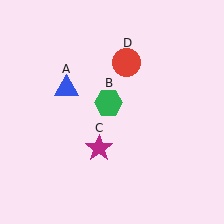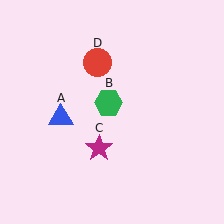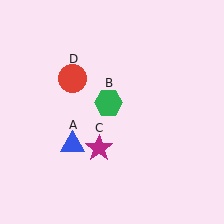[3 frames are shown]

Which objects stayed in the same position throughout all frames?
Green hexagon (object B) and magenta star (object C) remained stationary.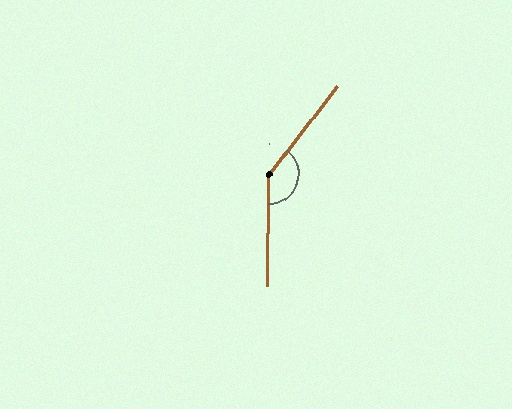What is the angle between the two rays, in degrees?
Approximately 143 degrees.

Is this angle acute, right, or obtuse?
It is obtuse.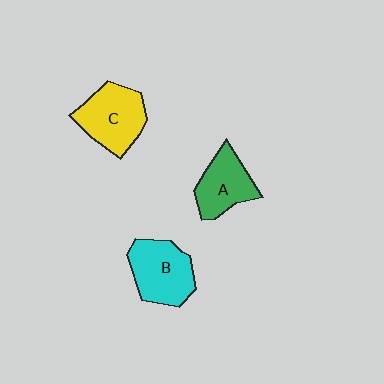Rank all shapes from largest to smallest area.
From largest to smallest: C (yellow), B (cyan), A (green).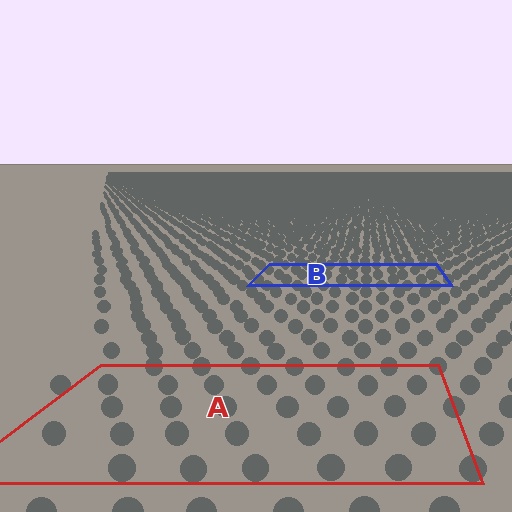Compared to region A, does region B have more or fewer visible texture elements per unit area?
Region B has more texture elements per unit area — they are packed more densely because it is farther away.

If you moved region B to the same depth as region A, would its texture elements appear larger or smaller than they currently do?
They would appear larger. At a closer depth, the same texture elements are projected at a bigger on-screen size.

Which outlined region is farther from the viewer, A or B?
Region B is farther from the viewer — the texture elements inside it appear smaller and more densely packed.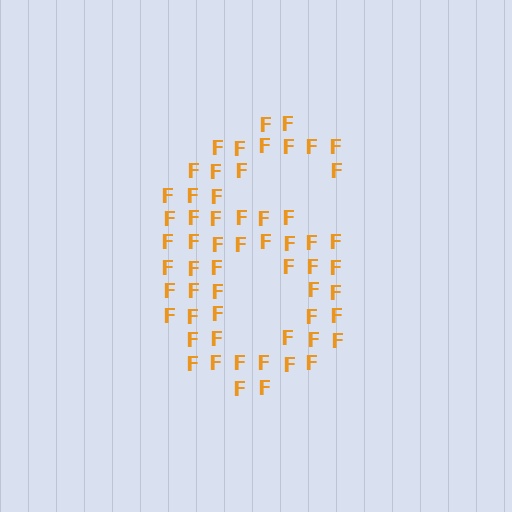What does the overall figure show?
The overall figure shows the digit 6.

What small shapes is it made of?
It is made of small letter F's.